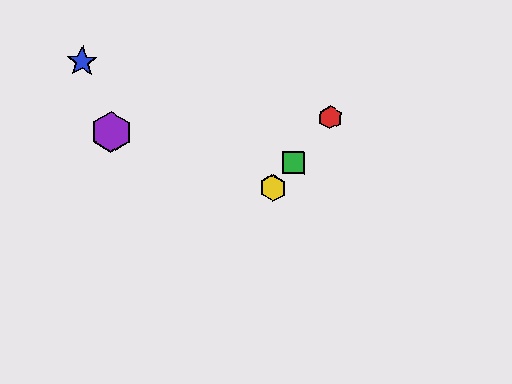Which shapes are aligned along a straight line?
The red hexagon, the green square, the yellow hexagon are aligned along a straight line.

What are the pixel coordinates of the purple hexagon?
The purple hexagon is at (111, 132).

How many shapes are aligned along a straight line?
3 shapes (the red hexagon, the green square, the yellow hexagon) are aligned along a straight line.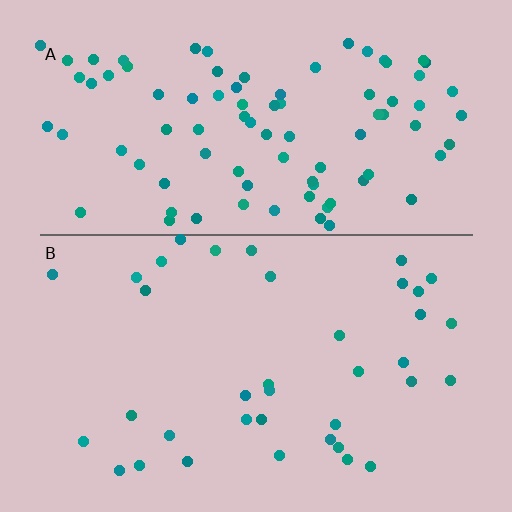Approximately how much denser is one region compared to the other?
Approximately 2.4× — region A over region B.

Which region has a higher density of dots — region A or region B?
A (the top).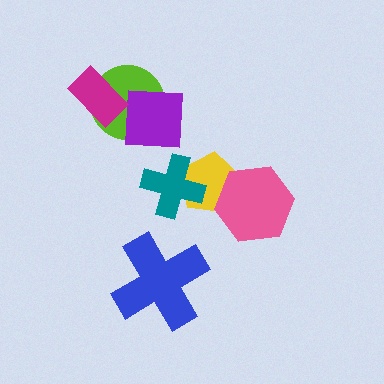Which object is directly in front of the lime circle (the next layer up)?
The purple square is directly in front of the lime circle.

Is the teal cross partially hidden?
No, no other shape covers it.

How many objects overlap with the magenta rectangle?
1 object overlaps with the magenta rectangle.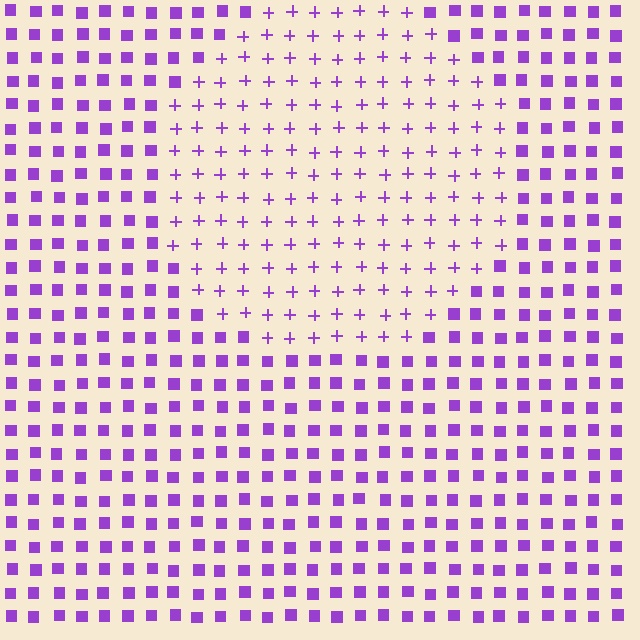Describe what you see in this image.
The image is filled with small purple elements arranged in a uniform grid. A circle-shaped region contains plus signs, while the surrounding area contains squares. The boundary is defined purely by the change in element shape.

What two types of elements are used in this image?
The image uses plus signs inside the circle region and squares outside it.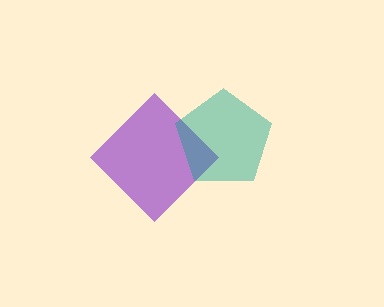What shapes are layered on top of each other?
The layered shapes are: a purple diamond, a teal pentagon.